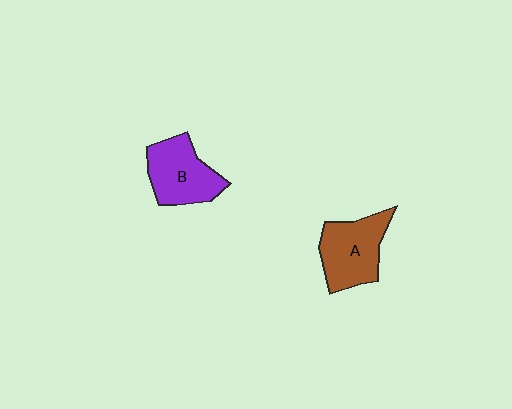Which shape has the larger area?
Shape A (brown).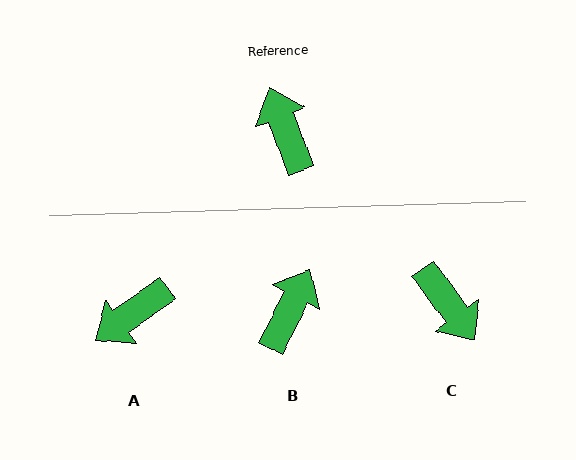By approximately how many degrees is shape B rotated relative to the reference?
Approximately 48 degrees clockwise.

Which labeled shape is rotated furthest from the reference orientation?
C, about 165 degrees away.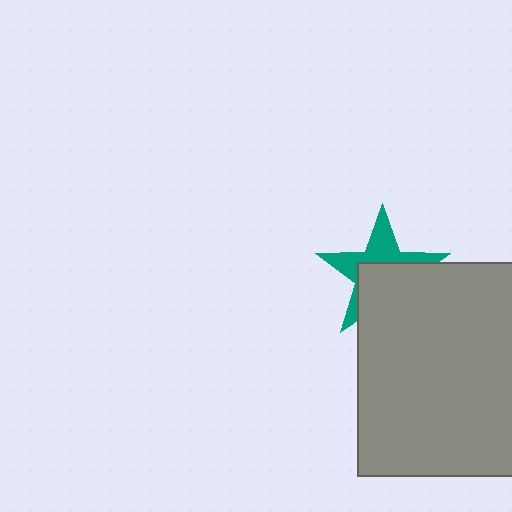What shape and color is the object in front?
The object in front is a gray square.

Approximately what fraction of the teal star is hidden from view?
Roughly 54% of the teal star is hidden behind the gray square.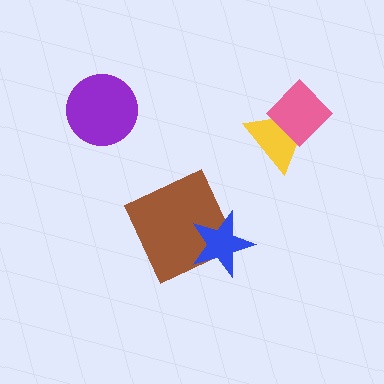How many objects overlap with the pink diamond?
1 object overlaps with the pink diamond.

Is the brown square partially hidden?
Yes, it is partially covered by another shape.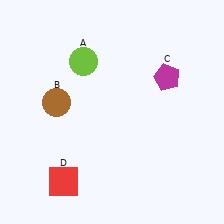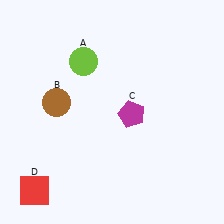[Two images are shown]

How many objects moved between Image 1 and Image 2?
2 objects moved between the two images.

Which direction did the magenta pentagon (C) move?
The magenta pentagon (C) moved down.